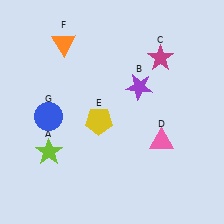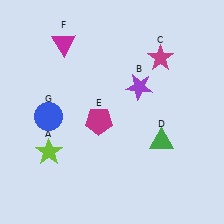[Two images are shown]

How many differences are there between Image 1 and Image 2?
There are 3 differences between the two images.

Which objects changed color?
D changed from pink to green. E changed from yellow to magenta. F changed from orange to magenta.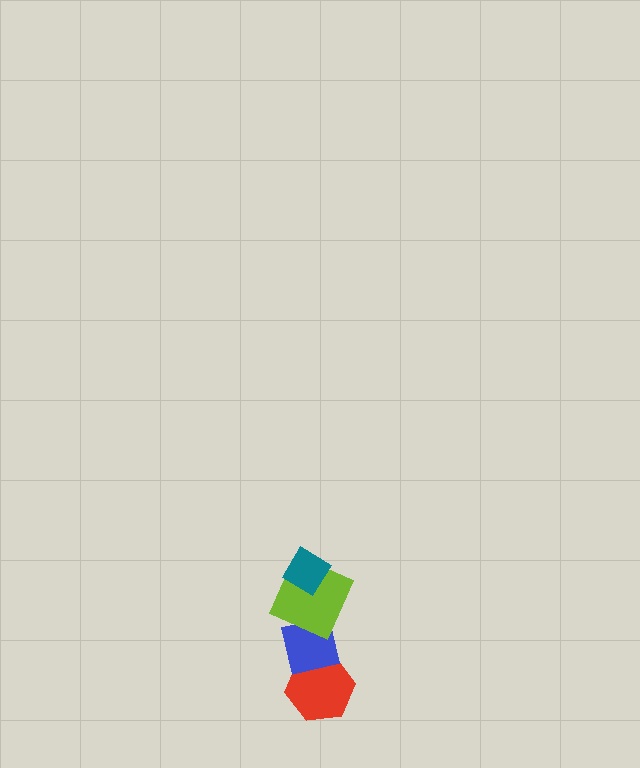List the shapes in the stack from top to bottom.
From top to bottom: the teal diamond, the lime square, the blue square, the red hexagon.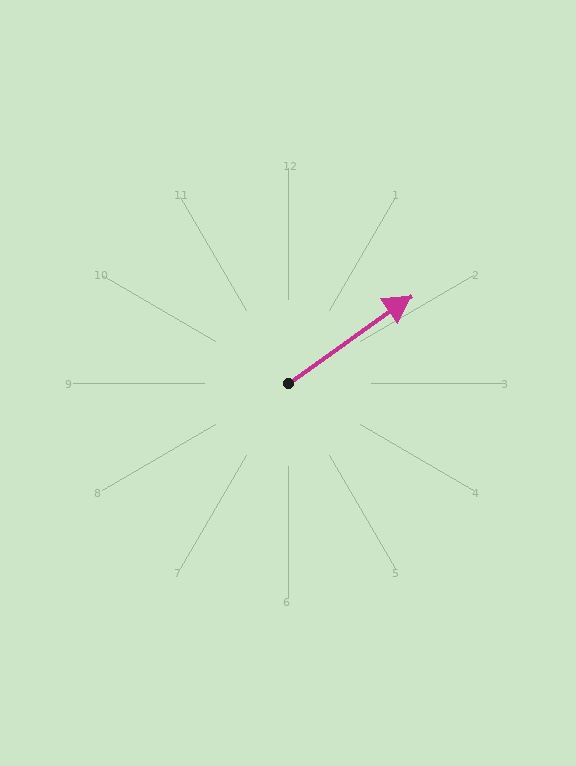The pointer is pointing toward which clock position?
Roughly 2 o'clock.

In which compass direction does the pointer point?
Northeast.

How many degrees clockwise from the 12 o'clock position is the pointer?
Approximately 55 degrees.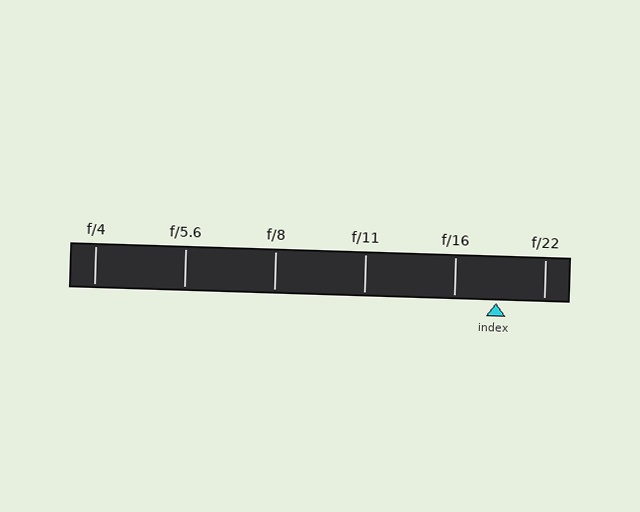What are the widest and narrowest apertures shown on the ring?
The widest aperture shown is f/4 and the narrowest is f/22.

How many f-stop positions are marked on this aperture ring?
There are 6 f-stop positions marked.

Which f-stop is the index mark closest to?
The index mark is closest to f/16.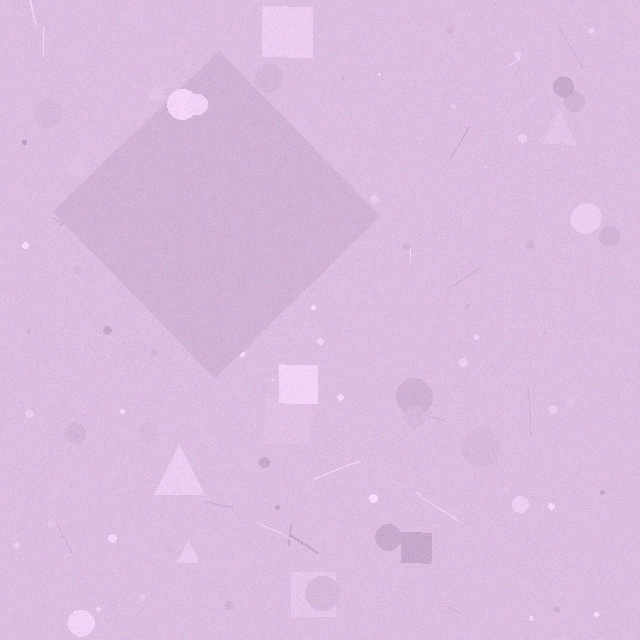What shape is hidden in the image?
A diamond is hidden in the image.